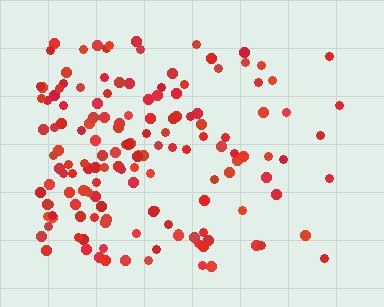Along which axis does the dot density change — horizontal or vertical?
Horizontal.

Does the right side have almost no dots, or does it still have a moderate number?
Still a moderate number, just noticeably fewer than the left.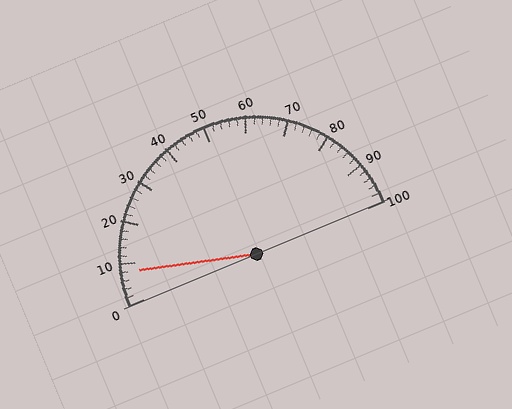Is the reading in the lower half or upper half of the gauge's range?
The reading is in the lower half of the range (0 to 100).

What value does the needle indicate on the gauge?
The needle indicates approximately 8.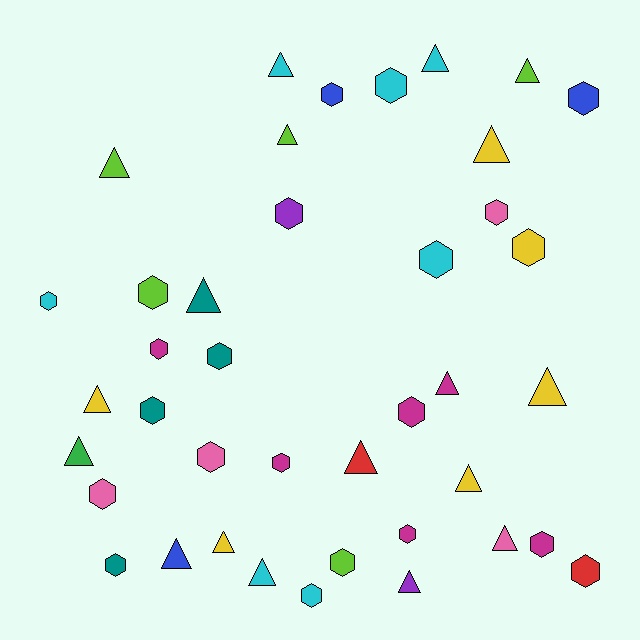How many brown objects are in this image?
There are no brown objects.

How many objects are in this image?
There are 40 objects.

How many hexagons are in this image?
There are 22 hexagons.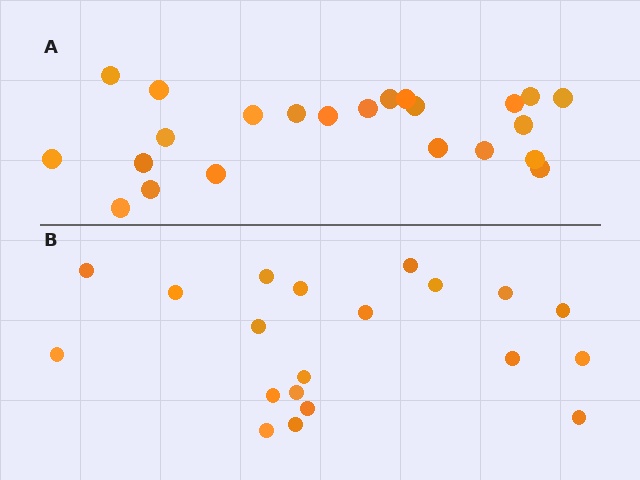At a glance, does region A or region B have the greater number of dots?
Region A (the top region) has more dots.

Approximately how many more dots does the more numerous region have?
Region A has just a few more — roughly 2 or 3 more dots than region B.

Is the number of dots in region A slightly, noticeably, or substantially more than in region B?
Region A has only slightly more — the two regions are fairly close. The ratio is roughly 1.1 to 1.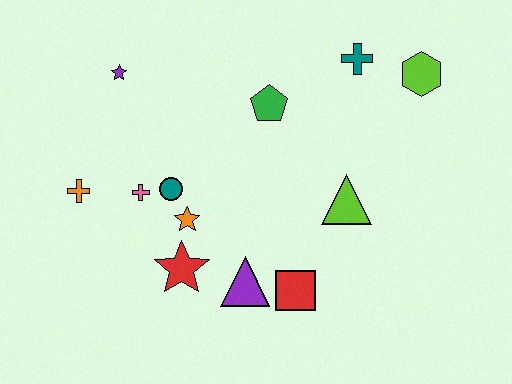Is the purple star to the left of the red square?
Yes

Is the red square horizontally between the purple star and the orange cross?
No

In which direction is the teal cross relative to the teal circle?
The teal cross is to the right of the teal circle.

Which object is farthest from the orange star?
The lime hexagon is farthest from the orange star.